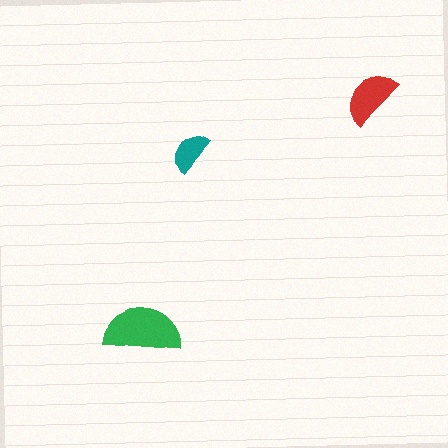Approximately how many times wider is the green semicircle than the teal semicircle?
About 2 times wider.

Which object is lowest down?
The green semicircle is bottommost.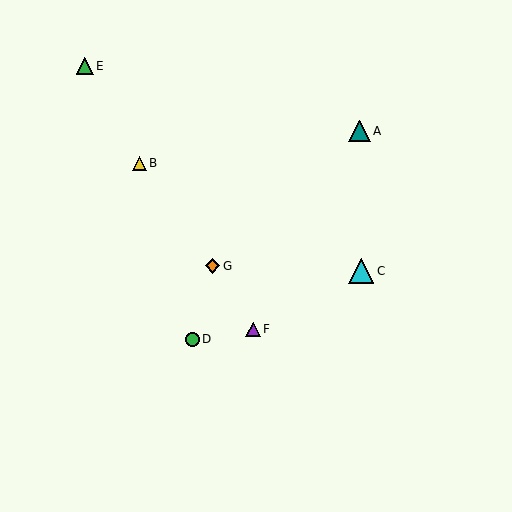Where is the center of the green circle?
The center of the green circle is at (192, 339).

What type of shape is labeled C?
Shape C is a cyan triangle.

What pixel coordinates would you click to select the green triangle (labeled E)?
Click at (85, 66) to select the green triangle E.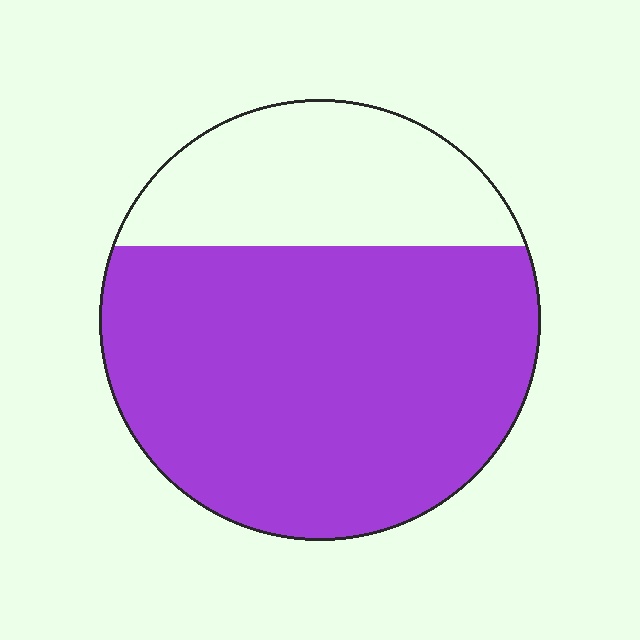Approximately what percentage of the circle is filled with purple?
Approximately 70%.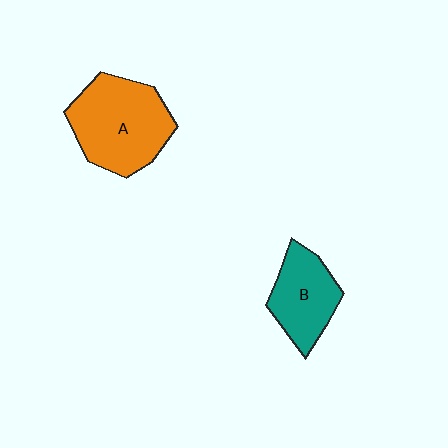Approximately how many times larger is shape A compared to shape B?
Approximately 1.5 times.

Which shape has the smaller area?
Shape B (teal).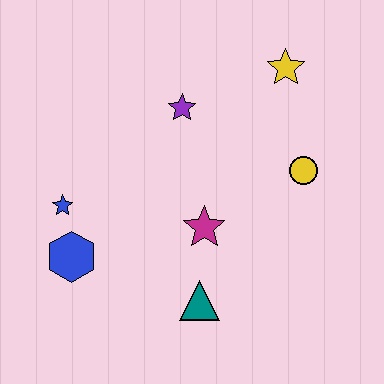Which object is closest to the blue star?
The blue hexagon is closest to the blue star.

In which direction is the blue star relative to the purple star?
The blue star is to the left of the purple star.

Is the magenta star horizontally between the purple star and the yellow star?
Yes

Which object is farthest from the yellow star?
The blue hexagon is farthest from the yellow star.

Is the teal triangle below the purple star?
Yes